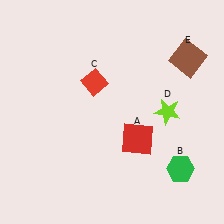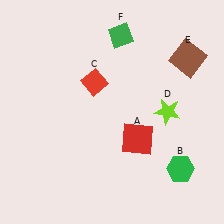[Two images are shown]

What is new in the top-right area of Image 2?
A green diamond (F) was added in the top-right area of Image 2.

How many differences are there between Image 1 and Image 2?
There is 1 difference between the two images.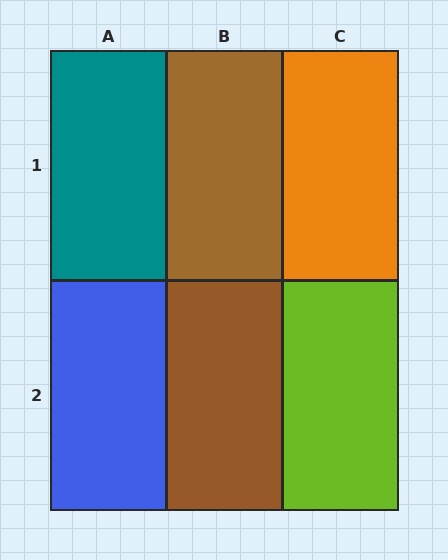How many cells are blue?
1 cell is blue.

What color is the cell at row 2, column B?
Brown.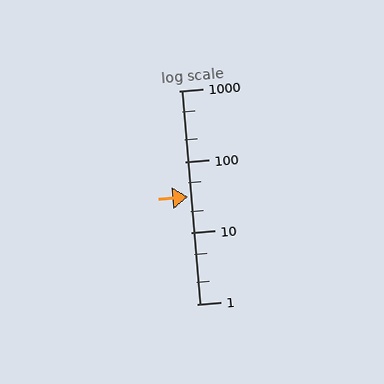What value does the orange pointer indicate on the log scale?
The pointer indicates approximately 32.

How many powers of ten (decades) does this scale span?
The scale spans 3 decades, from 1 to 1000.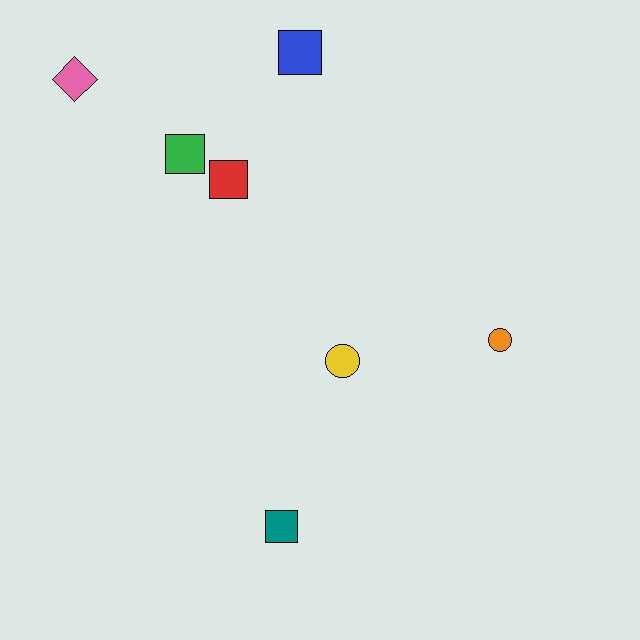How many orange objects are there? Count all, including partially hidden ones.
There is 1 orange object.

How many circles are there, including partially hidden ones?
There are 2 circles.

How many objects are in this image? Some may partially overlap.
There are 7 objects.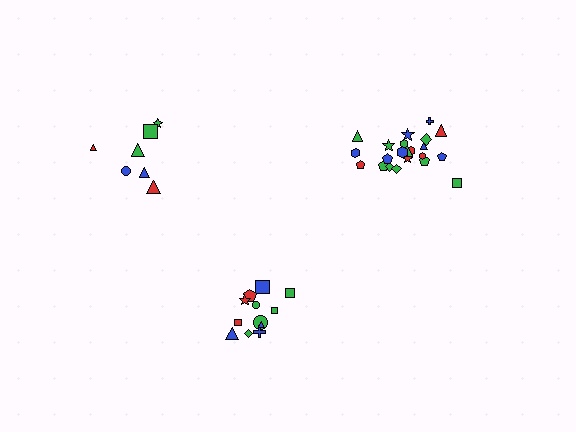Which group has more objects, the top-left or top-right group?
The top-right group.